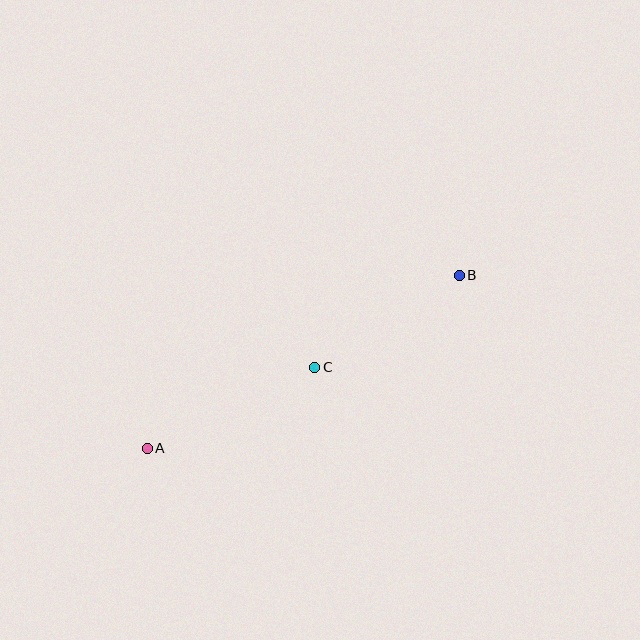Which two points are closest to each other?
Points B and C are closest to each other.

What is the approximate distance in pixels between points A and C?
The distance between A and C is approximately 186 pixels.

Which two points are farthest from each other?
Points A and B are farthest from each other.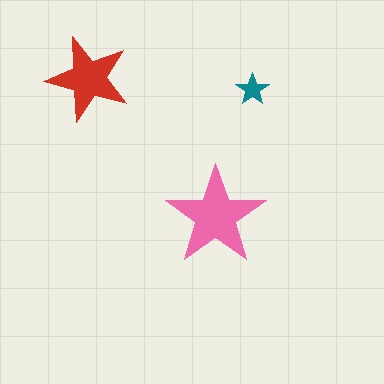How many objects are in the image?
There are 3 objects in the image.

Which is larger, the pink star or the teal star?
The pink one.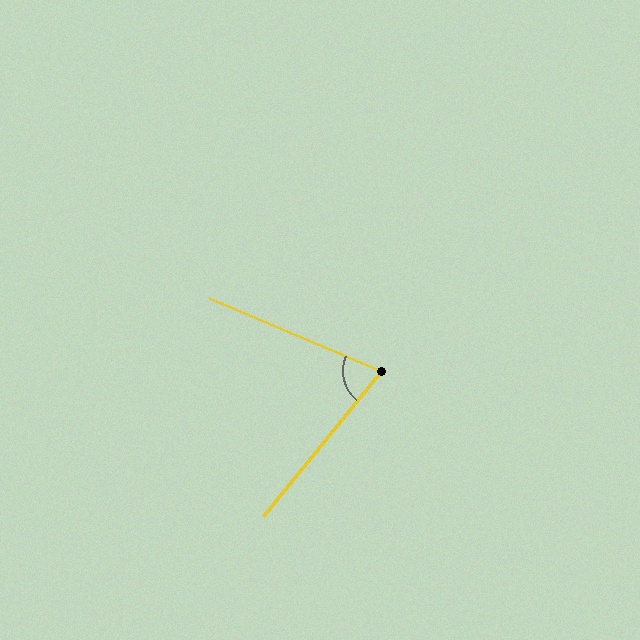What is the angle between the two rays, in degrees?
Approximately 74 degrees.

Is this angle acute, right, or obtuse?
It is acute.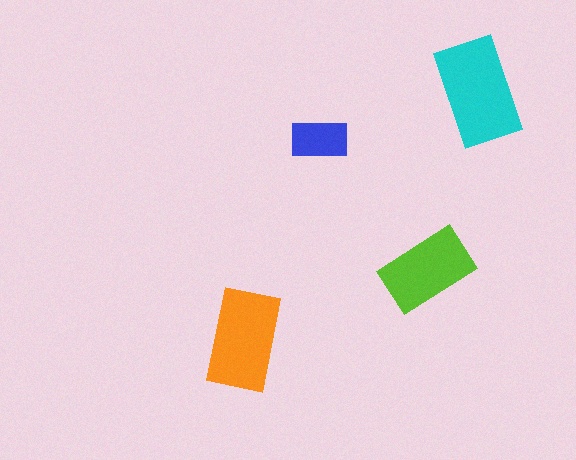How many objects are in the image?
There are 4 objects in the image.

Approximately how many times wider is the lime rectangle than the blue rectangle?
About 1.5 times wider.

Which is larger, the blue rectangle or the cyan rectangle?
The cyan one.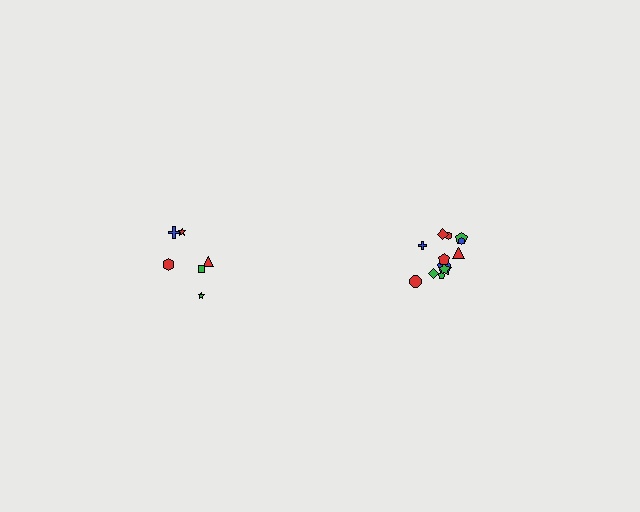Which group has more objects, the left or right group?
The right group.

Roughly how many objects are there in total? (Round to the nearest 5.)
Roughly 20 objects in total.